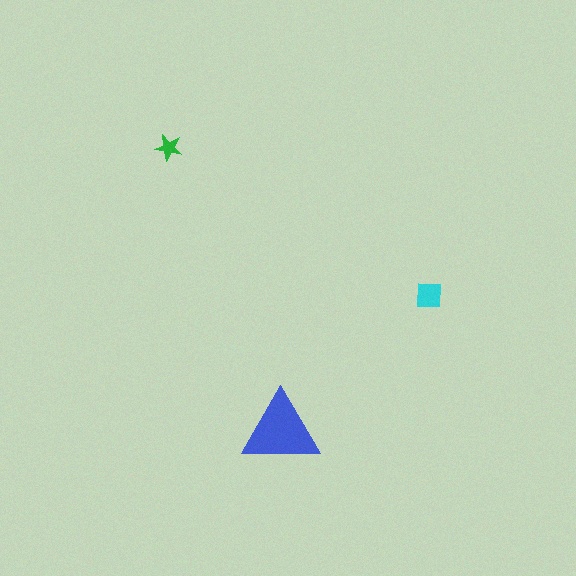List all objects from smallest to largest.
The green star, the cyan square, the blue triangle.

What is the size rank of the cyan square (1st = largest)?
2nd.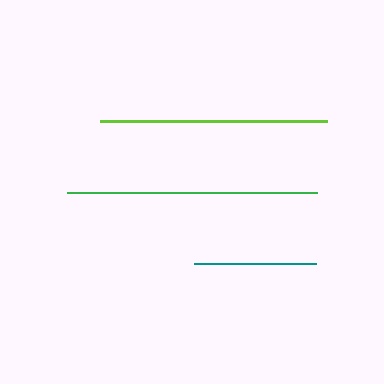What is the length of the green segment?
The green segment is approximately 249 pixels long.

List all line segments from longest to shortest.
From longest to shortest: green, lime, teal.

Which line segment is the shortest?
The teal line is the shortest at approximately 123 pixels.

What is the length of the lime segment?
The lime segment is approximately 226 pixels long.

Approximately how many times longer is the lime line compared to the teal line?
The lime line is approximately 1.8 times the length of the teal line.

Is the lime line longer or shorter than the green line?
The green line is longer than the lime line.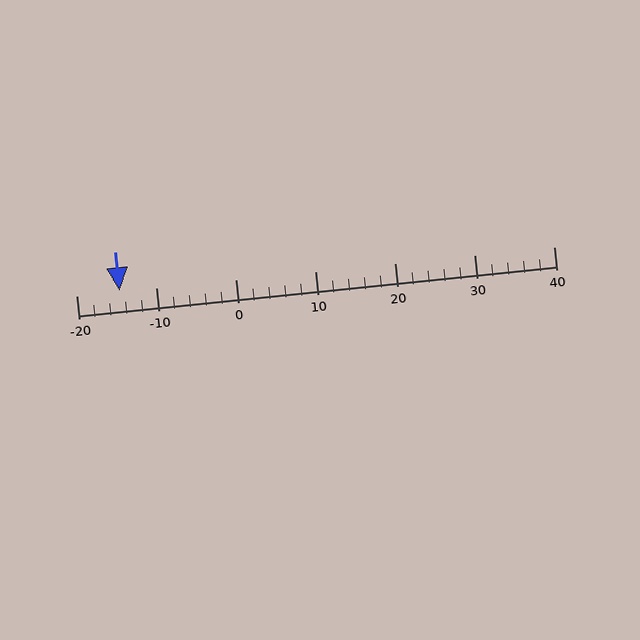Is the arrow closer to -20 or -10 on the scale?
The arrow is closer to -10.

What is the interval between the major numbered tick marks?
The major tick marks are spaced 10 units apart.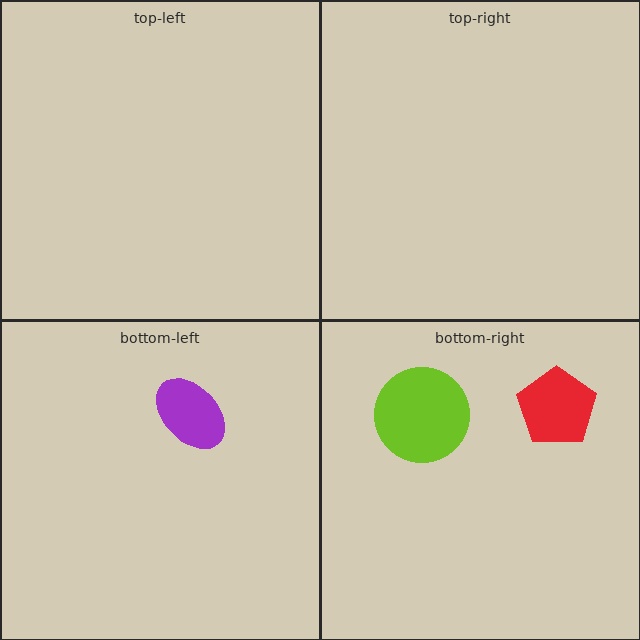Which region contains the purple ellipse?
The bottom-left region.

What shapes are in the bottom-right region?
The red pentagon, the lime circle.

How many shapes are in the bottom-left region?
1.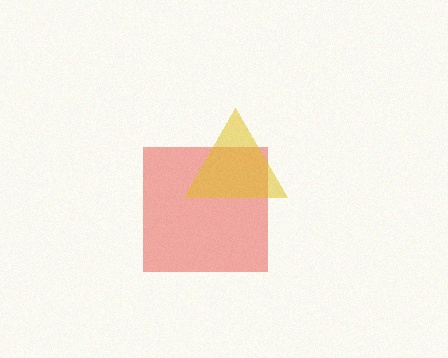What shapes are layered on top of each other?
The layered shapes are: a red square, a yellow triangle.